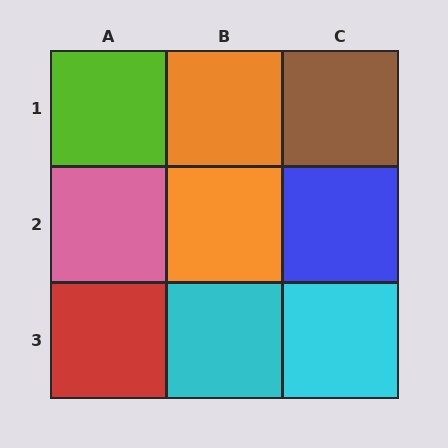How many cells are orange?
2 cells are orange.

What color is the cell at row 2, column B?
Orange.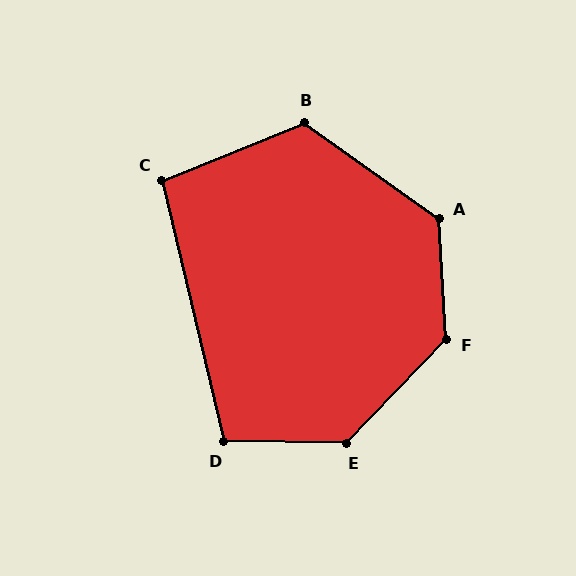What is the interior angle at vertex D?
Approximately 105 degrees (obtuse).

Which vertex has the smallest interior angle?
C, at approximately 99 degrees.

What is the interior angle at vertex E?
Approximately 133 degrees (obtuse).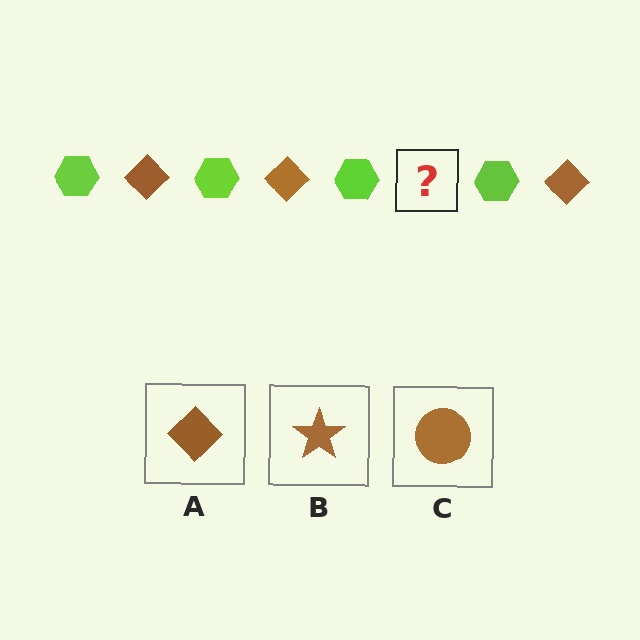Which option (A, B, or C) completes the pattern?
A.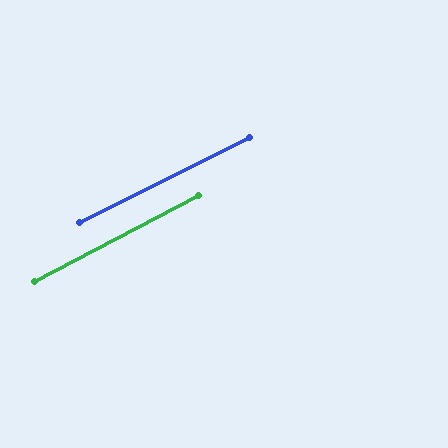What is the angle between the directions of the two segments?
Approximately 1 degree.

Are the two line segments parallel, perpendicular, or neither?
Parallel — their directions differ by only 0.9°.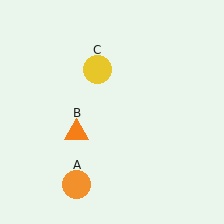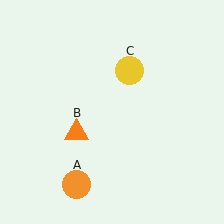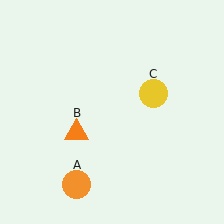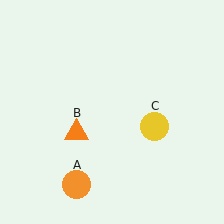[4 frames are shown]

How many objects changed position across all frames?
1 object changed position: yellow circle (object C).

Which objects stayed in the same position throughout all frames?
Orange circle (object A) and orange triangle (object B) remained stationary.